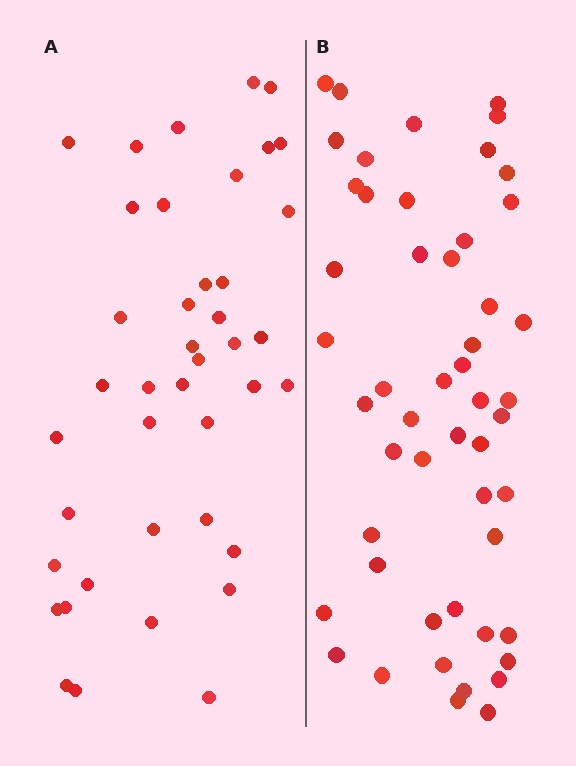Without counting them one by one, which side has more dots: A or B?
Region B (the right region) has more dots.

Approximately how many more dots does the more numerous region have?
Region B has roughly 10 or so more dots than region A.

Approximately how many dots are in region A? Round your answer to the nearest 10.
About 40 dots. (The exact count is 41, which rounds to 40.)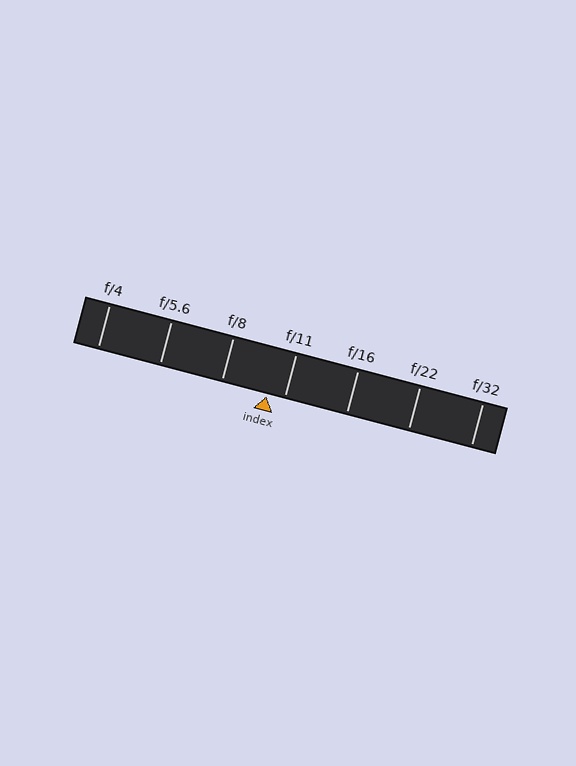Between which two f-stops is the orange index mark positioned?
The index mark is between f/8 and f/11.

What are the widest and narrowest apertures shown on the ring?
The widest aperture shown is f/4 and the narrowest is f/32.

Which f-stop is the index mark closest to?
The index mark is closest to f/11.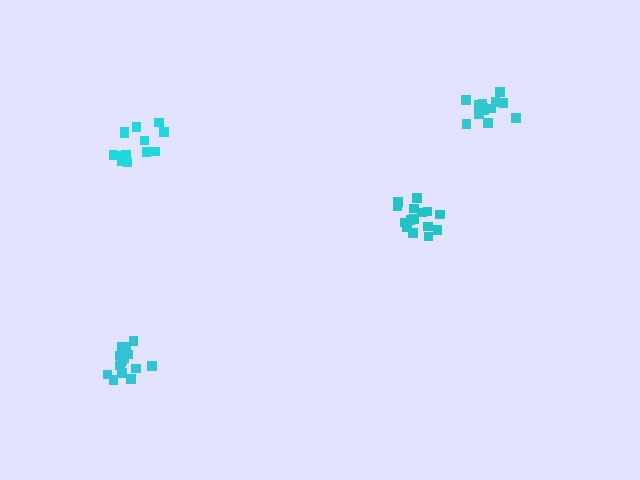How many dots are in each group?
Group 1: 13 dots, Group 2: 13 dots, Group 3: 15 dots, Group 4: 17 dots (58 total).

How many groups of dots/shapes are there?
There are 4 groups.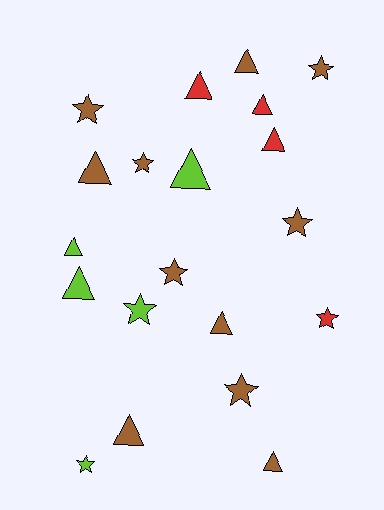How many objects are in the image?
There are 20 objects.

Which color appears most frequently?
Brown, with 11 objects.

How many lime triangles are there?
There are 3 lime triangles.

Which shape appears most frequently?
Triangle, with 11 objects.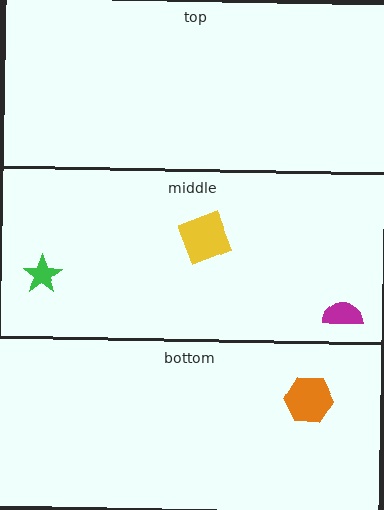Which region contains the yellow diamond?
The middle region.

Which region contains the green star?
The middle region.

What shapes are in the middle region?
The green star, the magenta semicircle, the yellow diamond.